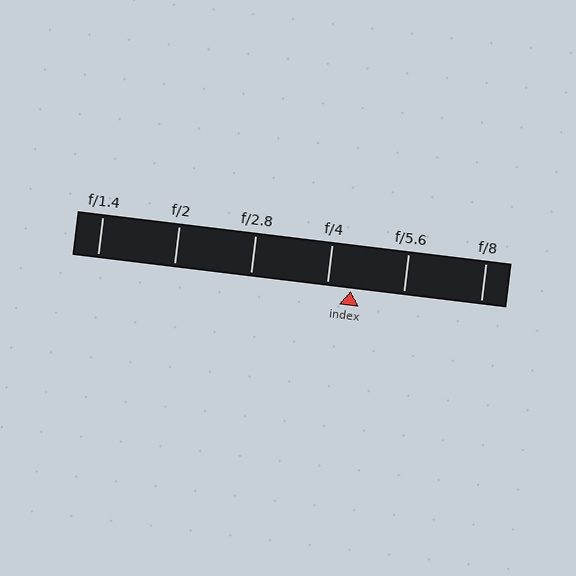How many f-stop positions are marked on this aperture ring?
There are 6 f-stop positions marked.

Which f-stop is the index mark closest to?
The index mark is closest to f/4.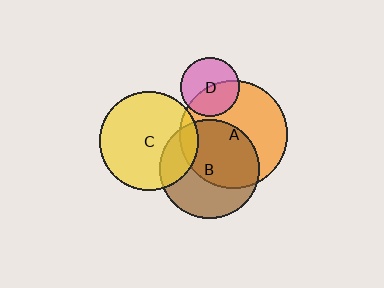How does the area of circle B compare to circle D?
Approximately 2.9 times.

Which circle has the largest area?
Circle A (orange).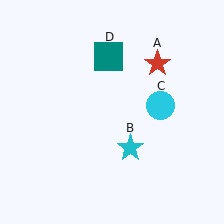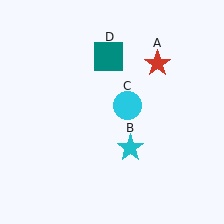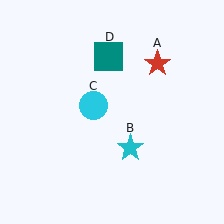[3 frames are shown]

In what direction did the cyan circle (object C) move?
The cyan circle (object C) moved left.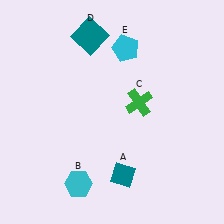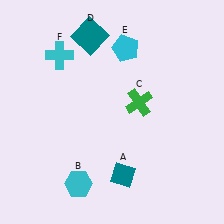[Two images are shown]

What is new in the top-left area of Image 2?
A cyan cross (F) was added in the top-left area of Image 2.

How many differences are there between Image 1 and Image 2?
There is 1 difference between the two images.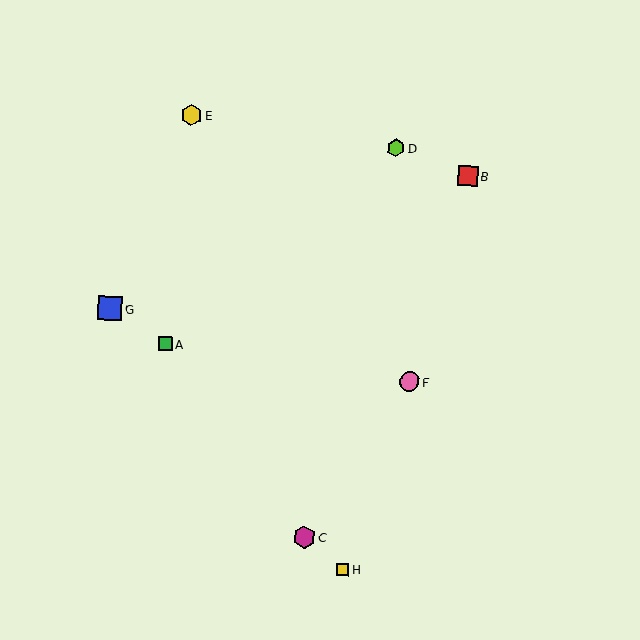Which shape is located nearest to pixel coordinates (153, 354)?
The green square (labeled A) at (165, 344) is nearest to that location.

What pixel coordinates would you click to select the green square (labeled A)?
Click at (165, 344) to select the green square A.